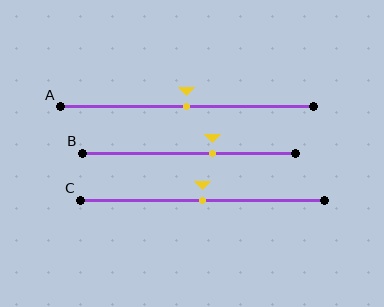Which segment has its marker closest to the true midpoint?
Segment A has its marker closest to the true midpoint.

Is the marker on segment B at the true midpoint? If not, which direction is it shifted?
No, the marker on segment B is shifted to the right by about 11% of the segment length.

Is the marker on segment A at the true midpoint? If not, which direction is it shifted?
Yes, the marker on segment A is at the true midpoint.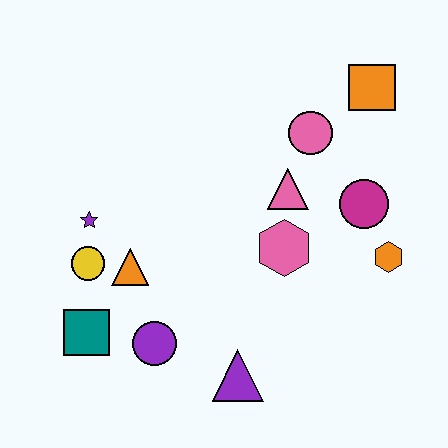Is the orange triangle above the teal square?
Yes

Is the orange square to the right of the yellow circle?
Yes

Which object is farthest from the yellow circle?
The orange square is farthest from the yellow circle.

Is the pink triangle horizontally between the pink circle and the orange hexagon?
No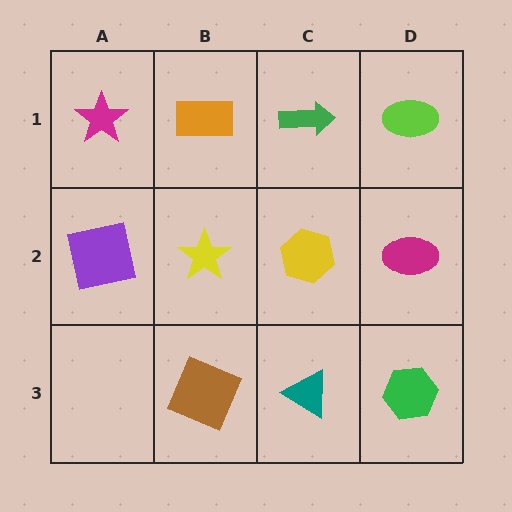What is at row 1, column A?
A magenta star.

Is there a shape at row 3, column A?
No, that cell is empty.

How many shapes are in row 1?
4 shapes.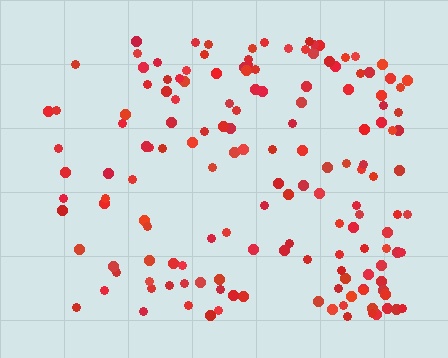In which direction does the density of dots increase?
From left to right, with the right side densest.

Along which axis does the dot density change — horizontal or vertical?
Horizontal.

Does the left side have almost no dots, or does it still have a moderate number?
Still a moderate number, just noticeably fewer than the right.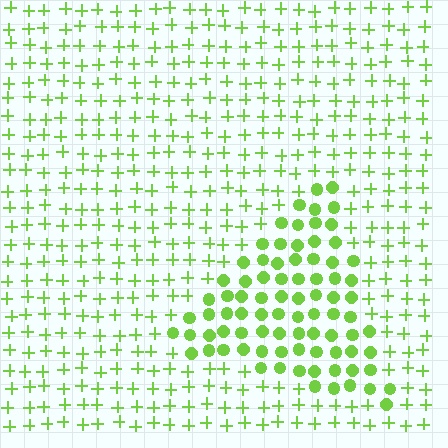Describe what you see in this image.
The image is filled with small lime elements arranged in a uniform grid. A triangle-shaped region contains circles, while the surrounding area contains plus signs. The boundary is defined purely by the change in element shape.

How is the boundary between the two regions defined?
The boundary is defined by a change in element shape: circles inside vs. plus signs outside. All elements share the same color and spacing.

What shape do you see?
I see a triangle.